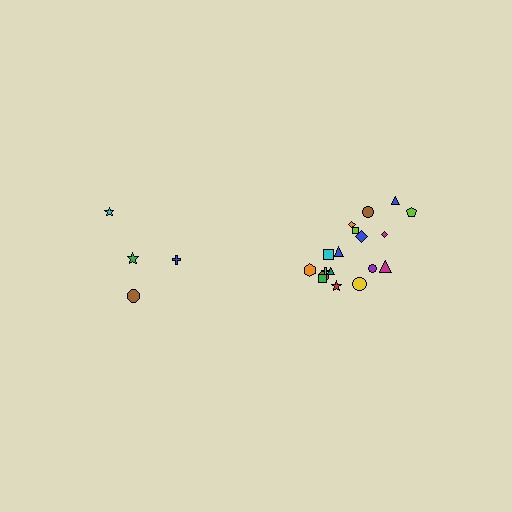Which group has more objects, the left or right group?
The right group.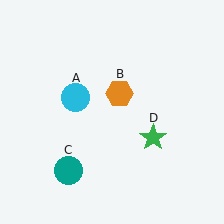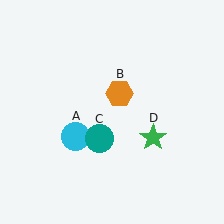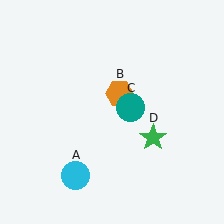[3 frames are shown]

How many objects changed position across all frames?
2 objects changed position: cyan circle (object A), teal circle (object C).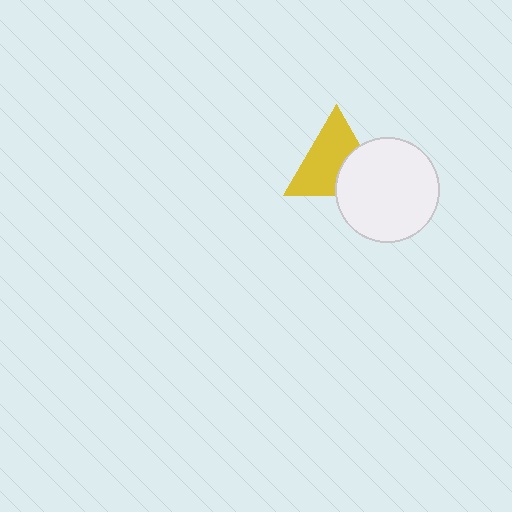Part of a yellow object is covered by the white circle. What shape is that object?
It is a triangle.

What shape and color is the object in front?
The object in front is a white circle.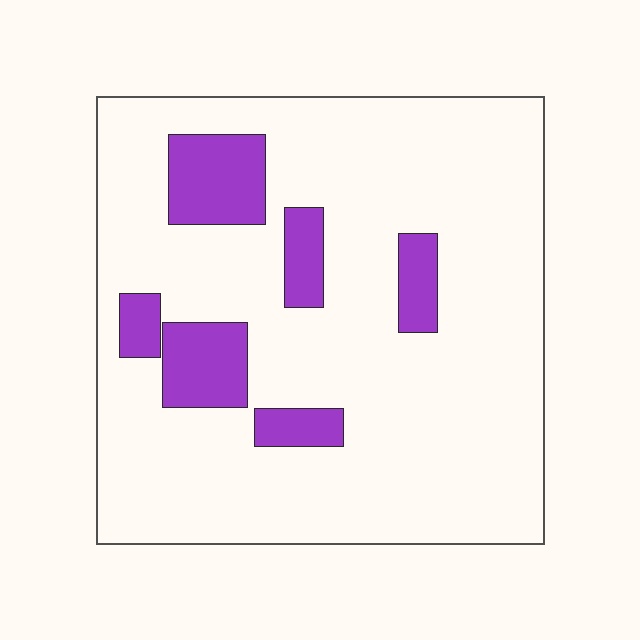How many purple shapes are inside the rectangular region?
6.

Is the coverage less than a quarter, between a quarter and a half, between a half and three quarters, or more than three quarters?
Less than a quarter.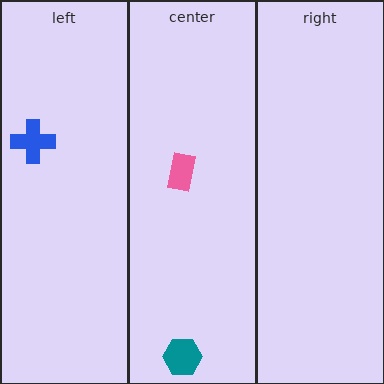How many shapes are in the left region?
1.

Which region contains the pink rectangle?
The center region.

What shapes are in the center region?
The teal hexagon, the pink rectangle.